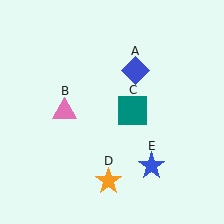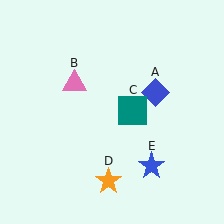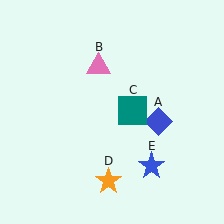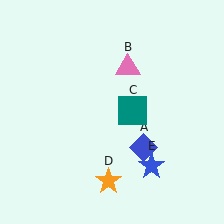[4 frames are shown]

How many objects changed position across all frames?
2 objects changed position: blue diamond (object A), pink triangle (object B).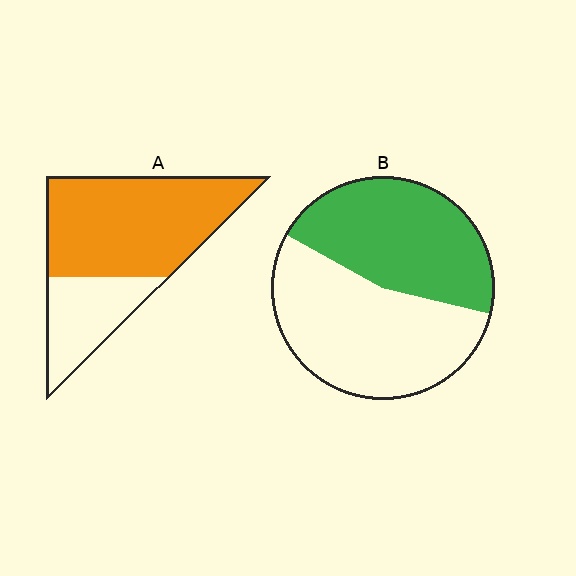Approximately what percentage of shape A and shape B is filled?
A is approximately 70% and B is approximately 45%.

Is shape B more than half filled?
No.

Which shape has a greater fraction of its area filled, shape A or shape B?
Shape A.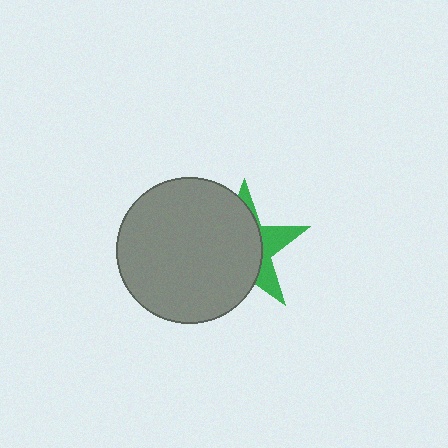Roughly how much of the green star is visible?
A small part of it is visible (roughly 32%).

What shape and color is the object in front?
The object in front is a gray circle.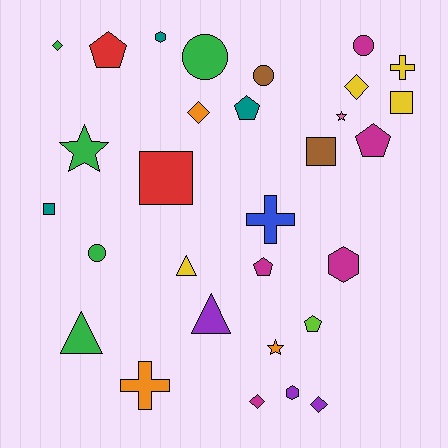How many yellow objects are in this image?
There are 4 yellow objects.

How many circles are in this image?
There are 4 circles.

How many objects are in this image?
There are 30 objects.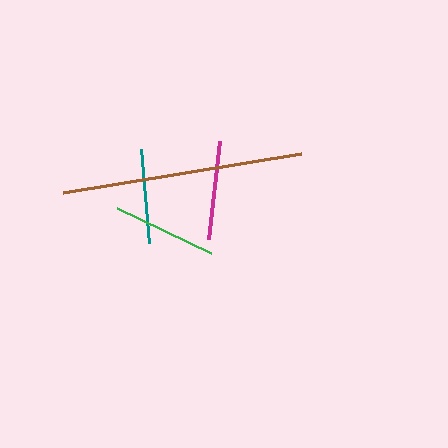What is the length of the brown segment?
The brown segment is approximately 241 pixels long.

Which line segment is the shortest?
The teal line is the shortest at approximately 94 pixels.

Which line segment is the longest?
The brown line is the longest at approximately 241 pixels.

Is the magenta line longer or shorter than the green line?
The green line is longer than the magenta line.